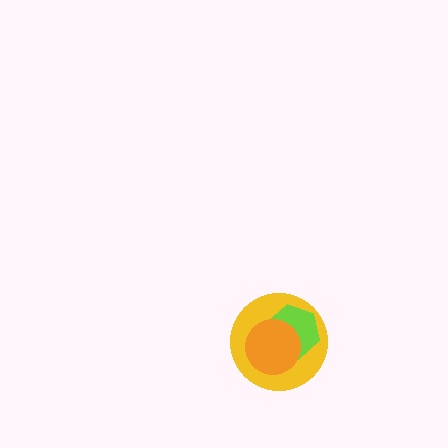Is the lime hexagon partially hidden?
Yes, it is partially covered by another shape.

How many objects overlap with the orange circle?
2 objects overlap with the orange circle.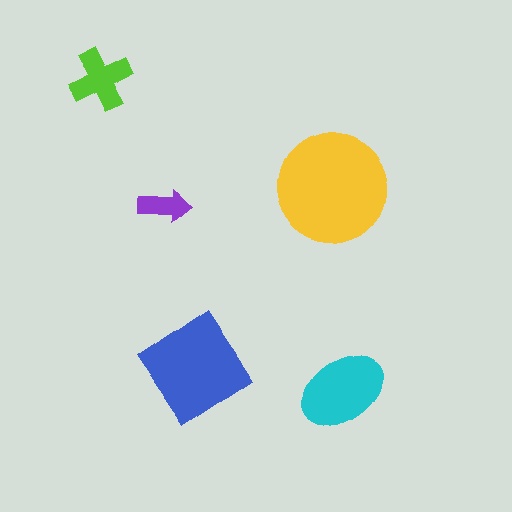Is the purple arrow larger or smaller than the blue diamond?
Smaller.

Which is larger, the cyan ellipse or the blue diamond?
The blue diamond.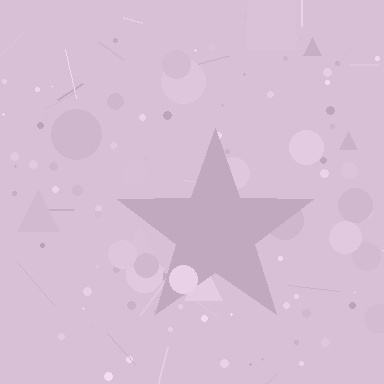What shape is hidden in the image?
A star is hidden in the image.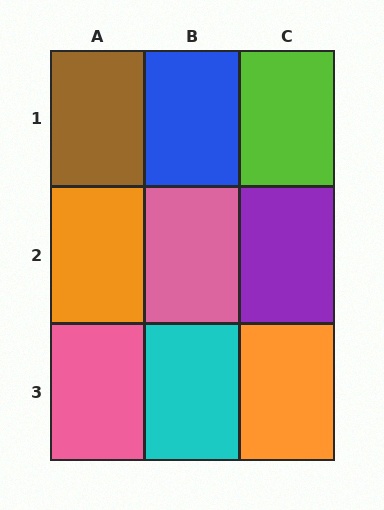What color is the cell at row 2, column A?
Orange.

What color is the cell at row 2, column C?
Purple.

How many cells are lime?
1 cell is lime.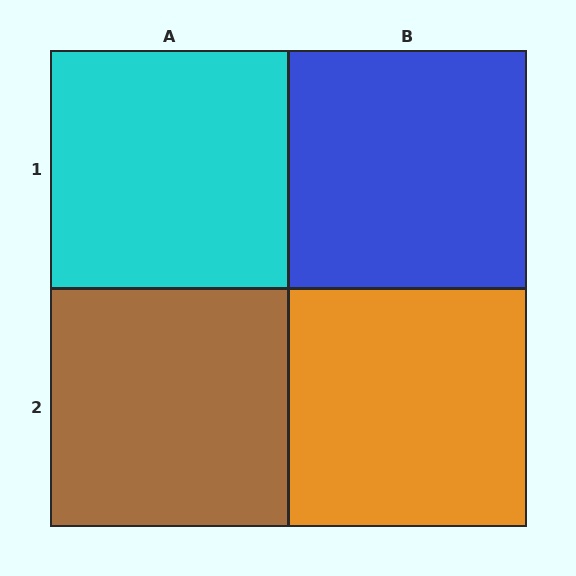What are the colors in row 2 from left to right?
Brown, orange.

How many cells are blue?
1 cell is blue.